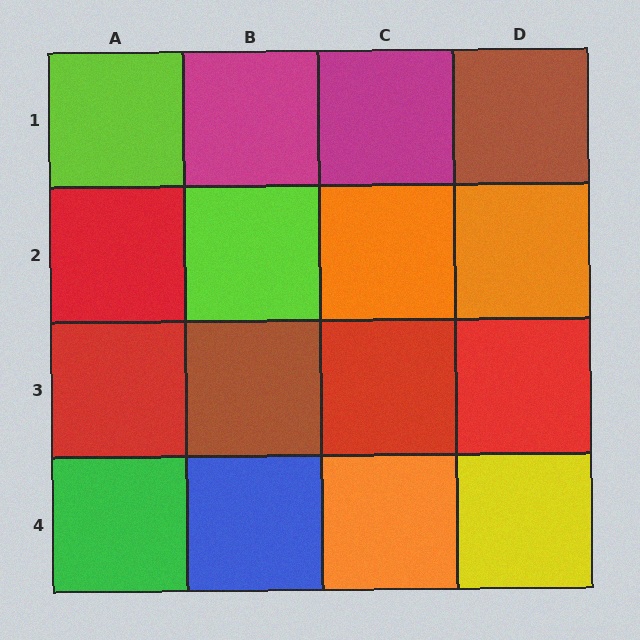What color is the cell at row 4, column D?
Yellow.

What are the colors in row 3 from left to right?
Red, brown, red, red.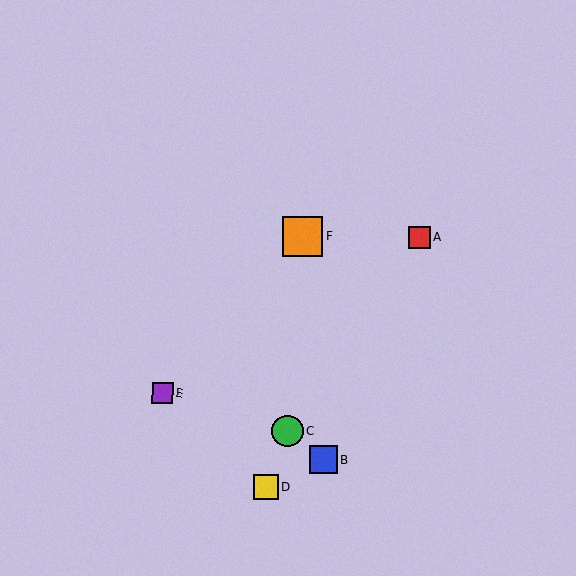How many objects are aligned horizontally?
2 objects (A, F) are aligned horizontally.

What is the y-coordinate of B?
Object B is at y≈460.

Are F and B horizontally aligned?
No, F is at y≈237 and B is at y≈460.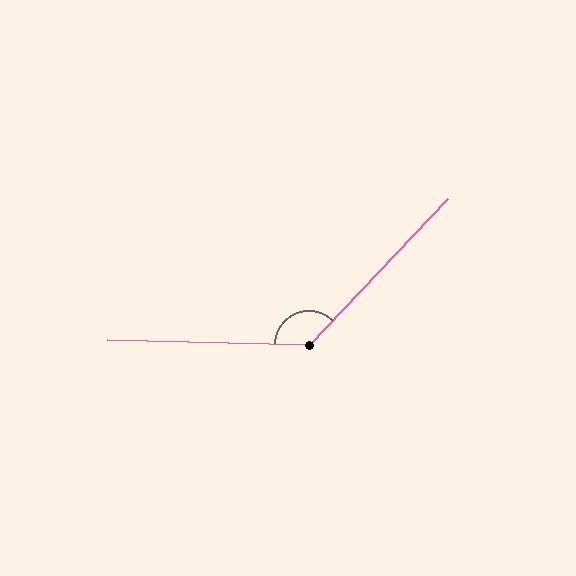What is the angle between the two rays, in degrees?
Approximately 132 degrees.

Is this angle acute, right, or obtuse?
It is obtuse.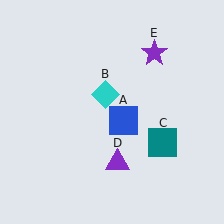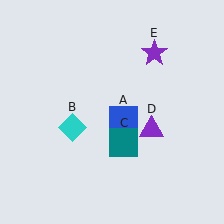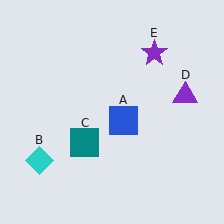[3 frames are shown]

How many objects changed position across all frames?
3 objects changed position: cyan diamond (object B), teal square (object C), purple triangle (object D).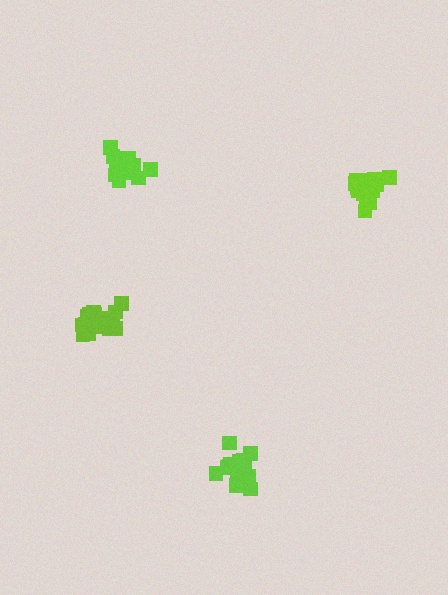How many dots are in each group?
Group 1: 16 dots, Group 2: 17 dots, Group 3: 20 dots, Group 4: 17 dots (70 total).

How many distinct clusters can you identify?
There are 4 distinct clusters.